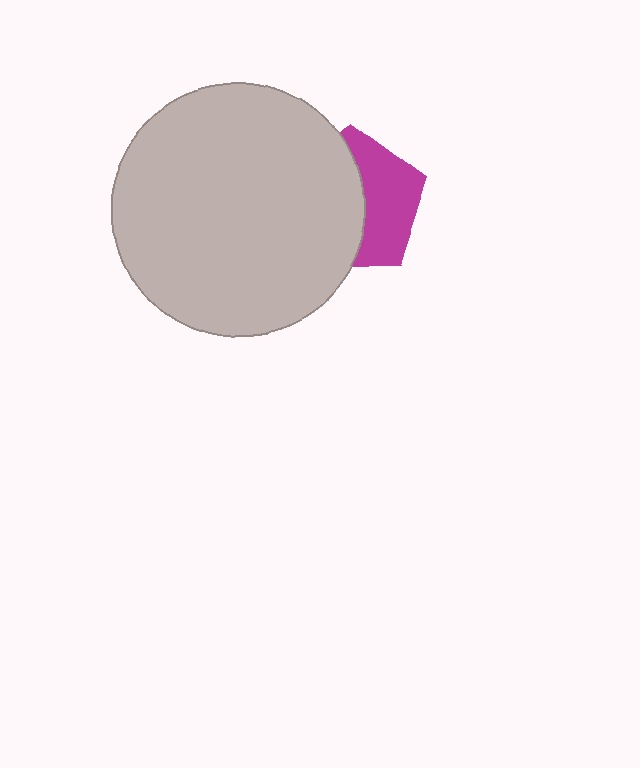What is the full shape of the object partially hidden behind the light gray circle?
The partially hidden object is a magenta pentagon.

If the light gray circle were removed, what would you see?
You would see the complete magenta pentagon.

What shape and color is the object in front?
The object in front is a light gray circle.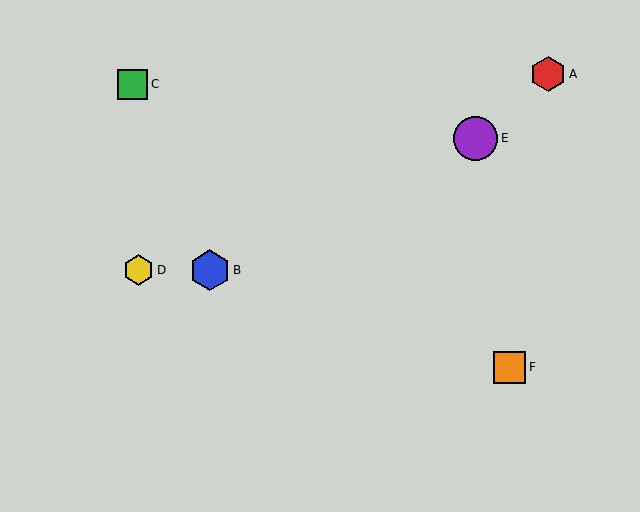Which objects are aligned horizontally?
Objects B, D are aligned horizontally.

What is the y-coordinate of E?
Object E is at y≈138.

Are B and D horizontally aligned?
Yes, both are at y≈270.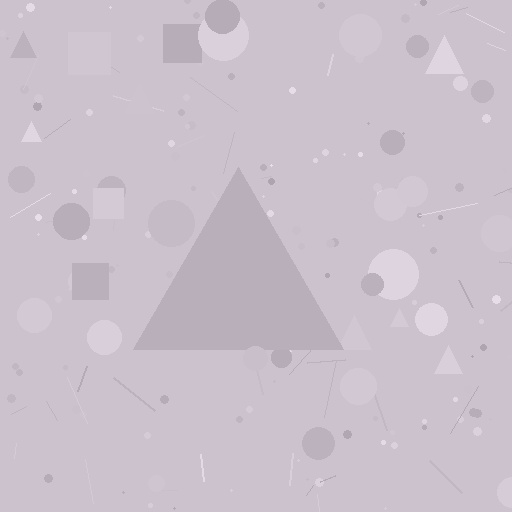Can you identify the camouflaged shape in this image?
The camouflaged shape is a triangle.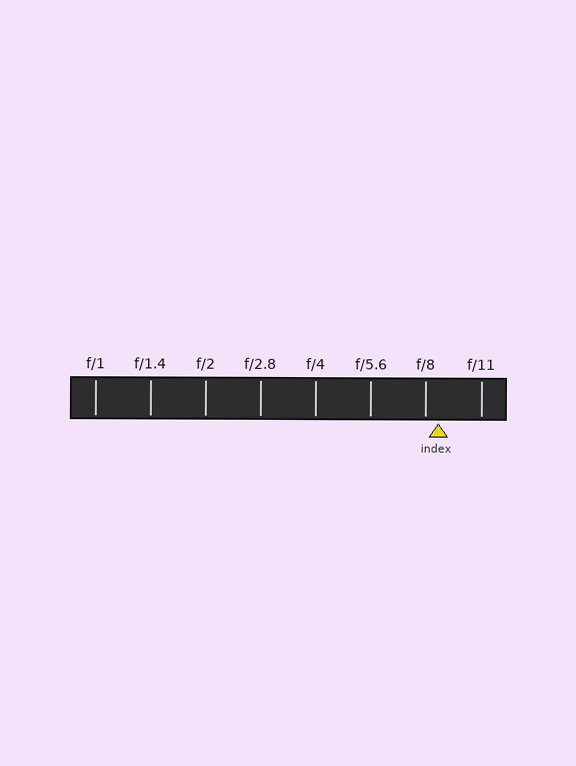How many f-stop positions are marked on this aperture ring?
There are 8 f-stop positions marked.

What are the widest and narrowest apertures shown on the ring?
The widest aperture shown is f/1 and the narrowest is f/11.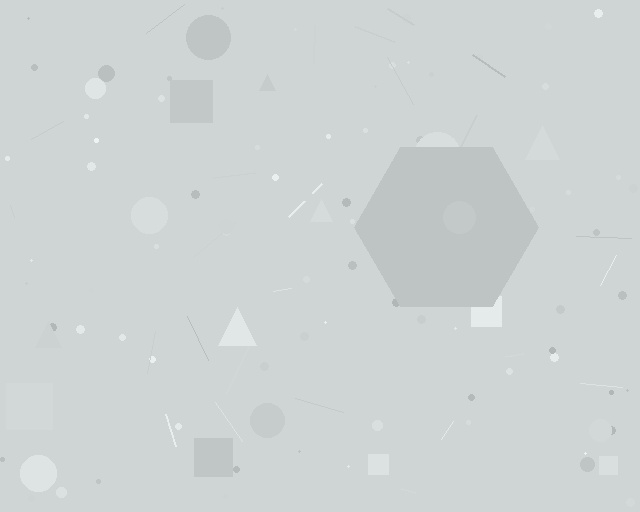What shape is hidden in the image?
A hexagon is hidden in the image.